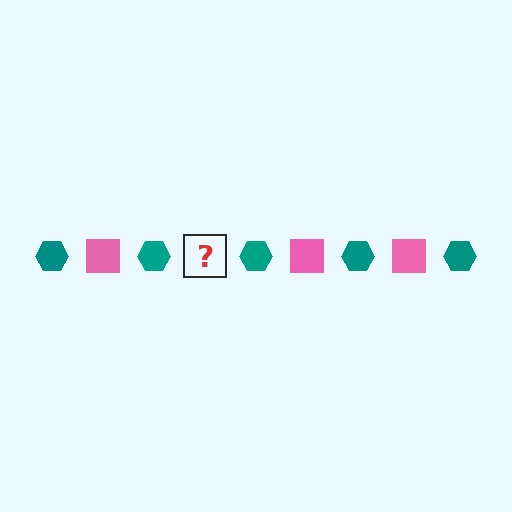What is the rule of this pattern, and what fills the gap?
The rule is that the pattern alternates between teal hexagon and pink square. The gap should be filled with a pink square.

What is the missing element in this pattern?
The missing element is a pink square.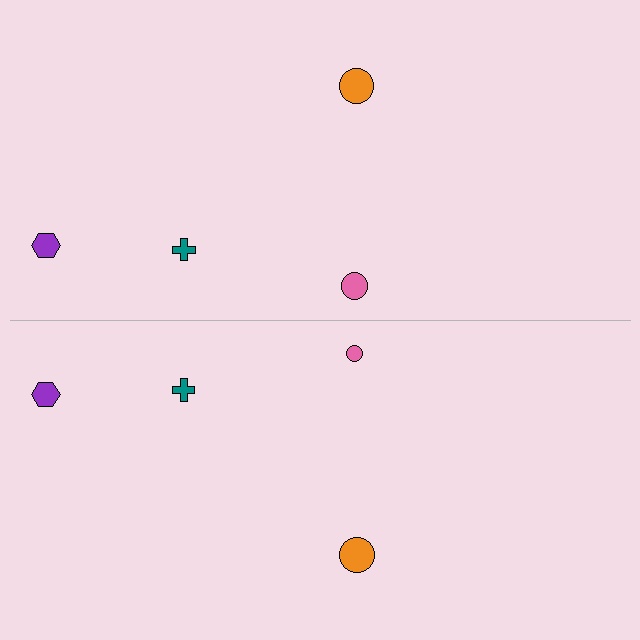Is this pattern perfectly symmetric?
No, the pattern is not perfectly symmetric. The pink circle on the bottom side has a different size than its mirror counterpart.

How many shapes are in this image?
There are 8 shapes in this image.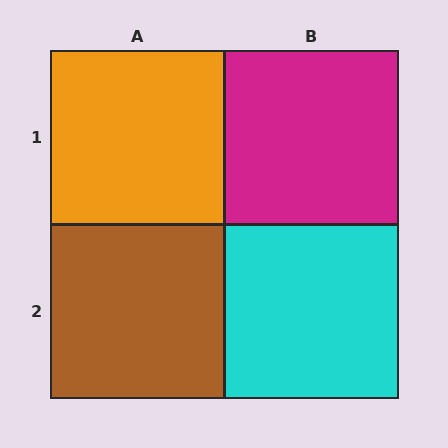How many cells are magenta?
1 cell is magenta.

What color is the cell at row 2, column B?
Cyan.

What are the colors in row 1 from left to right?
Orange, magenta.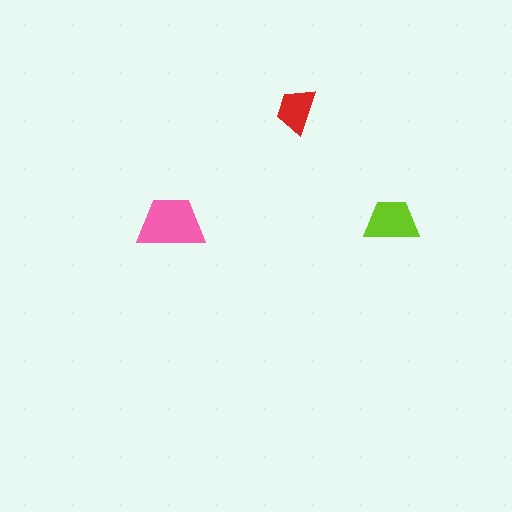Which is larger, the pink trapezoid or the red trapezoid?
The pink one.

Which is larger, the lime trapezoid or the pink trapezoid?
The pink one.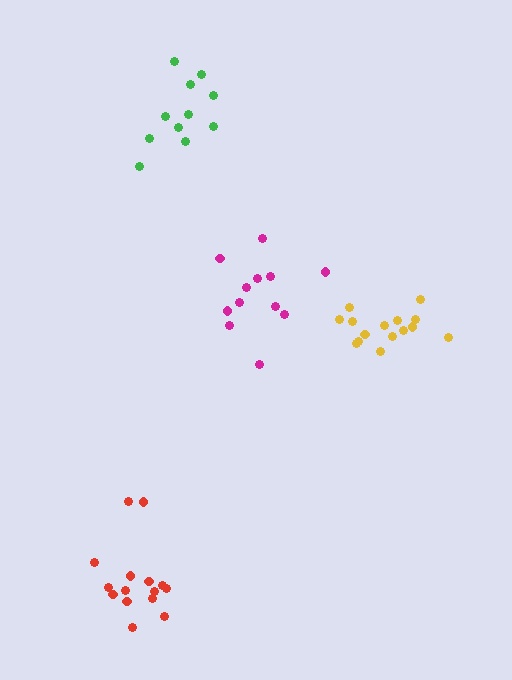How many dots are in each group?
Group 1: 15 dots, Group 2: 12 dots, Group 3: 15 dots, Group 4: 11 dots (53 total).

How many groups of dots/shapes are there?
There are 4 groups.